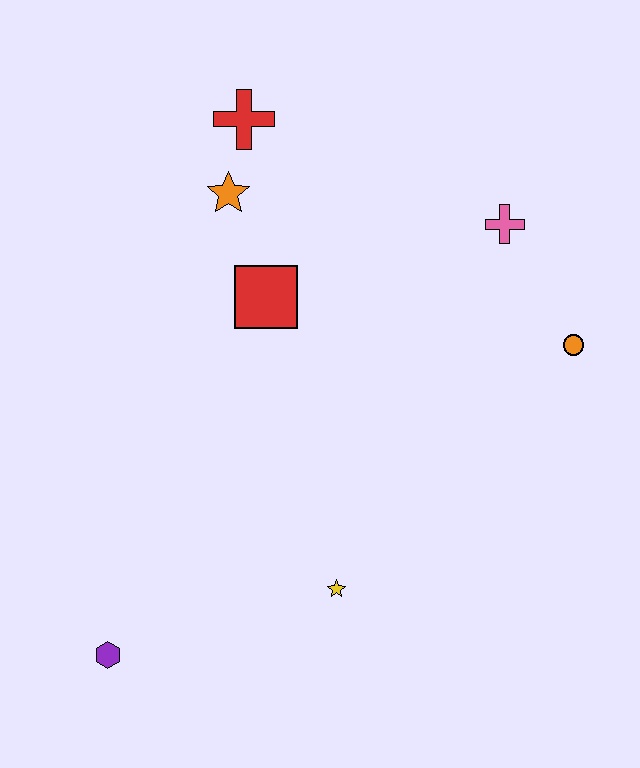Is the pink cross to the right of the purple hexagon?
Yes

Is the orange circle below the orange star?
Yes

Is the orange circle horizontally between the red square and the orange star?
No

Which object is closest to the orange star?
The red cross is closest to the orange star.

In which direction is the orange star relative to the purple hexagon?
The orange star is above the purple hexagon.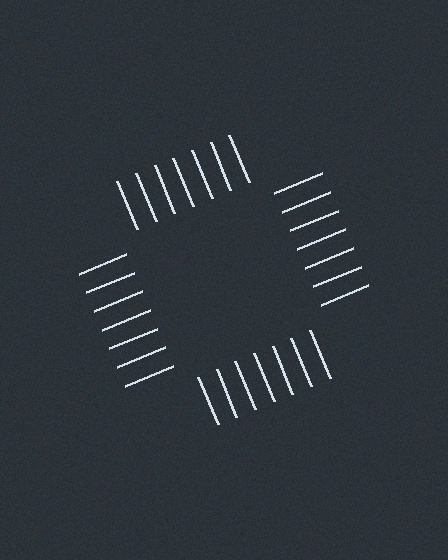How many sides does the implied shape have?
4 sides — the line-ends trace a square.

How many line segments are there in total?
28 — 7 along each of the 4 edges.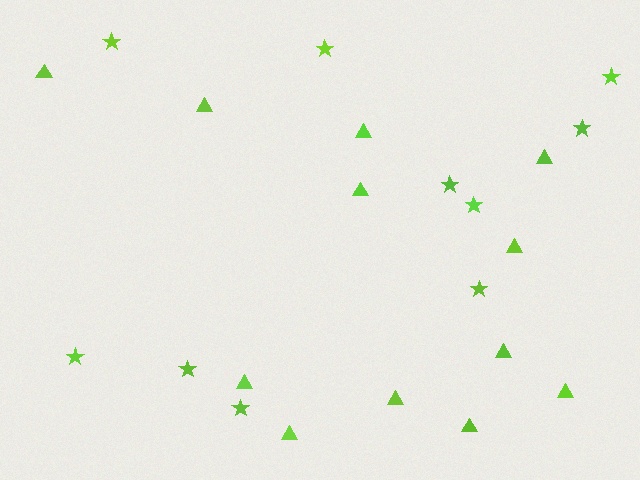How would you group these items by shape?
There are 2 groups: one group of stars (10) and one group of triangles (12).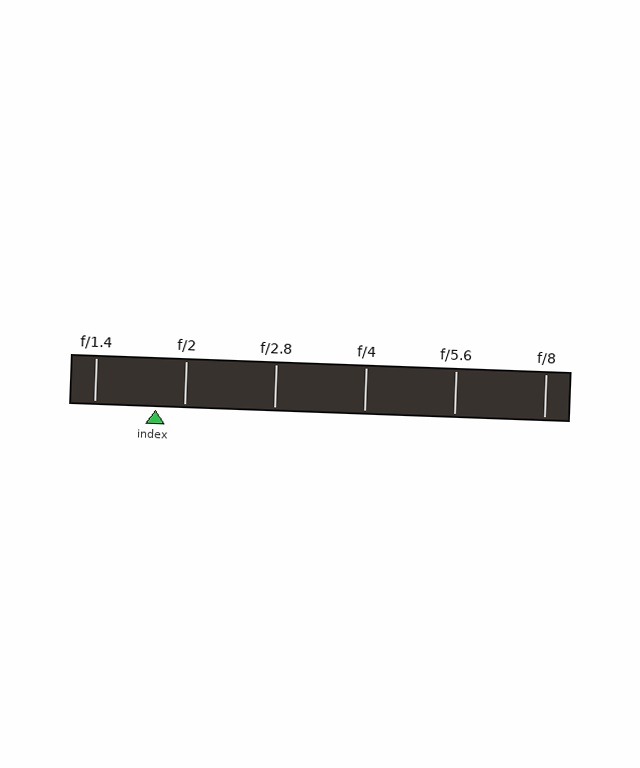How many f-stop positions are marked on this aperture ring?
There are 6 f-stop positions marked.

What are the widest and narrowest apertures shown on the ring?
The widest aperture shown is f/1.4 and the narrowest is f/8.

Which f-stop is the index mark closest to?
The index mark is closest to f/2.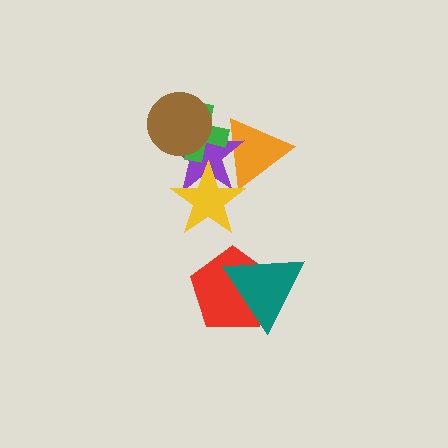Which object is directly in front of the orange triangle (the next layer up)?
The purple star is directly in front of the orange triangle.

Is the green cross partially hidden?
Yes, it is partially covered by another shape.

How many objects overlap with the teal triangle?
1 object overlaps with the teal triangle.